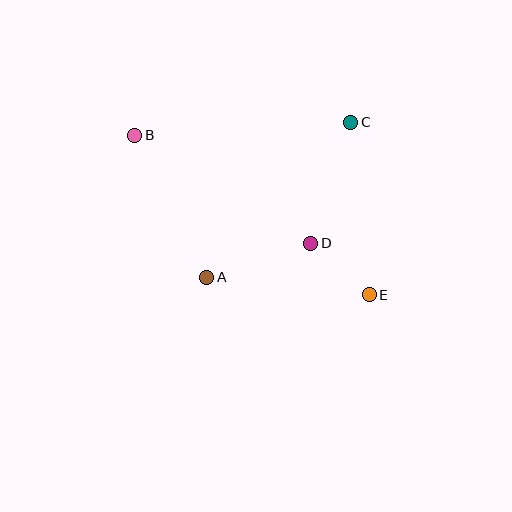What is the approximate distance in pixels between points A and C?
The distance between A and C is approximately 212 pixels.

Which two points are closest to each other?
Points D and E are closest to each other.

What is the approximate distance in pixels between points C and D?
The distance between C and D is approximately 128 pixels.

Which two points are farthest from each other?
Points B and E are farthest from each other.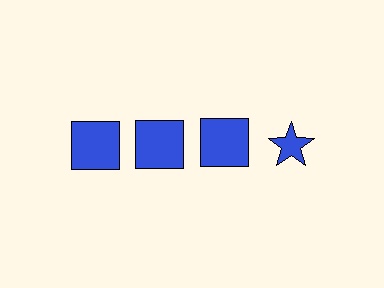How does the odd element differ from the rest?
It has a different shape: star instead of square.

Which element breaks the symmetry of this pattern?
The blue star in the top row, second from right column breaks the symmetry. All other shapes are blue squares.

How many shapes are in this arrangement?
There are 4 shapes arranged in a grid pattern.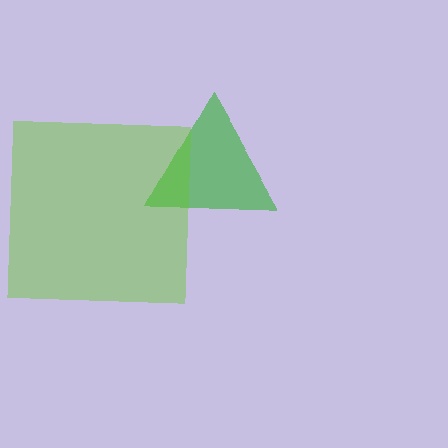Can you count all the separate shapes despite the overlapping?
Yes, there are 2 separate shapes.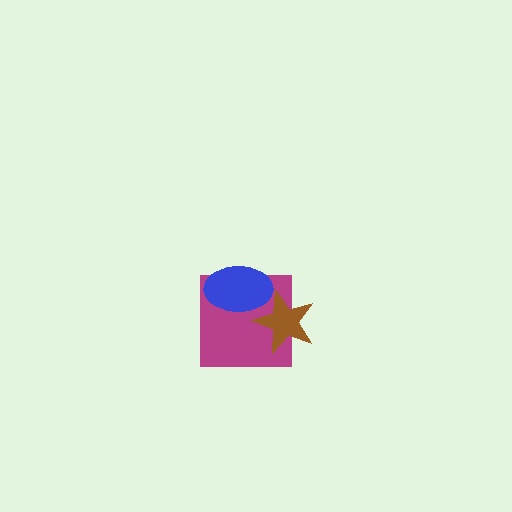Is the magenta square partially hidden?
Yes, it is partially covered by another shape.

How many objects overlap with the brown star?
2 objects overlap with the brown star.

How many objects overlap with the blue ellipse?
2 objects overlap with the blue ellipse.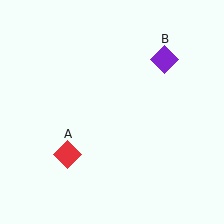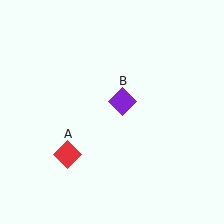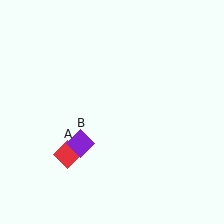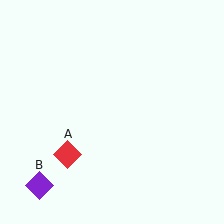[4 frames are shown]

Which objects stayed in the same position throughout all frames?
Red diamond (object A) remained stationary.